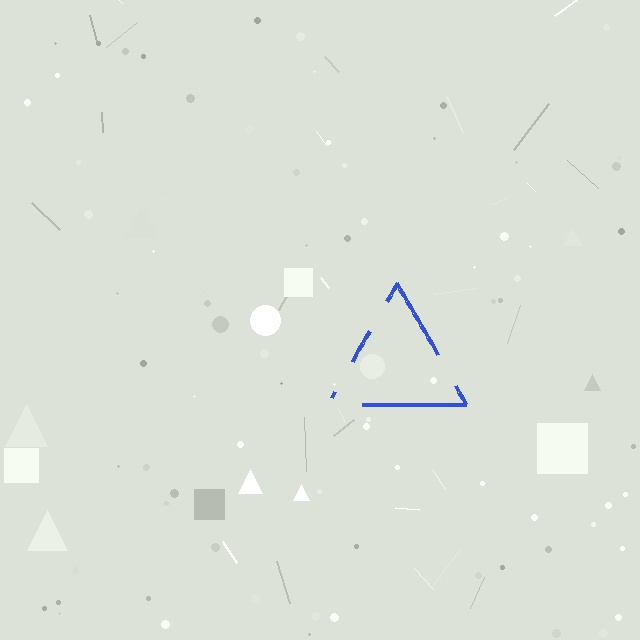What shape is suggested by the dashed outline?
The dashed outline suggests a triangle.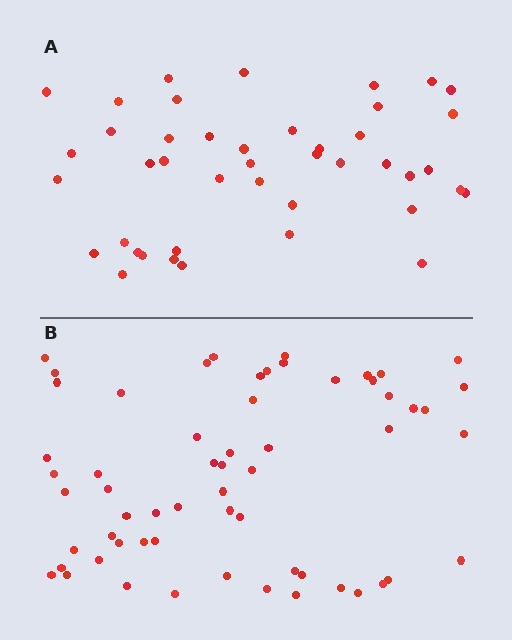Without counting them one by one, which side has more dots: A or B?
Region B (the bottom region) has more dots.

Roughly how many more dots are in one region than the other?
Region B has approximately 15 more dots than region A.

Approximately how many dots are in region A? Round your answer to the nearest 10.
About 40 dots. (The exact count is 43, which rounds to 40.)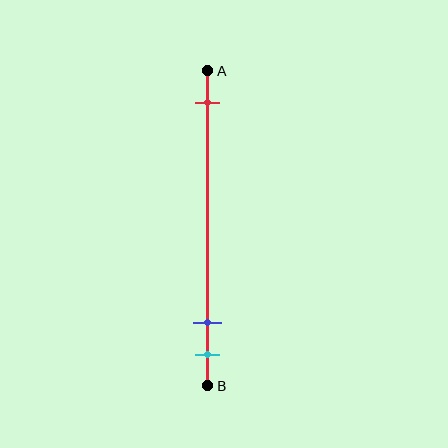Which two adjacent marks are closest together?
The blue and cyan marks are the closest adjacent pair.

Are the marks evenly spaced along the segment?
No, the marks are not evenly spaced.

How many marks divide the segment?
There are 3 marks dividing the segment.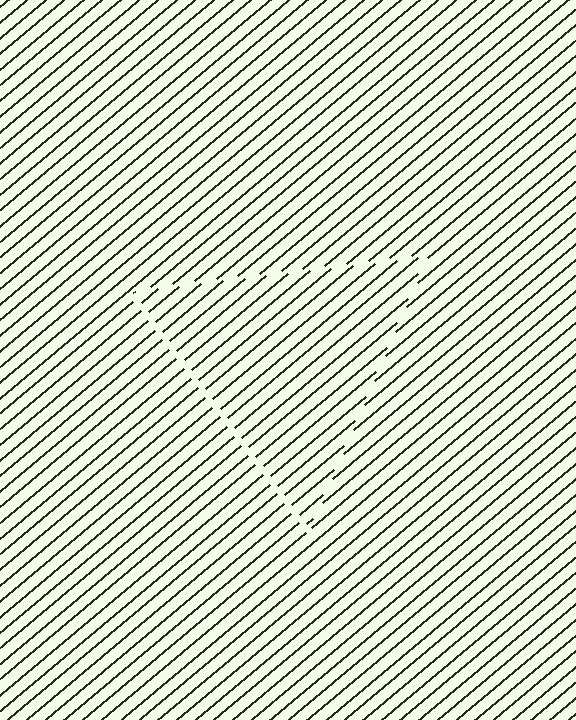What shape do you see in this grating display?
An illusory triangle. The interior of the shape contains the same grating, shifted by half a period — the contour is defined by the phase discontinuity where line-ends from the inner and outer gratings abut.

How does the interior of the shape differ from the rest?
The interior of the shape contains the same grating, shifted by half a period — the contour is defined by the phase discontinuity where line-ends from the inner and outer gratings abut.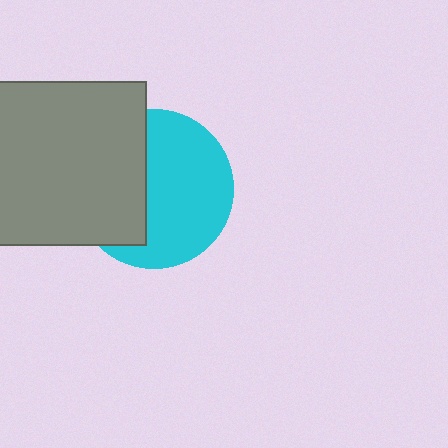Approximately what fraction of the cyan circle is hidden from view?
Roughly 41% of the cyan circle is hidden behind the gray rectangle.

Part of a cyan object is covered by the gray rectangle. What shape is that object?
It is a circle.